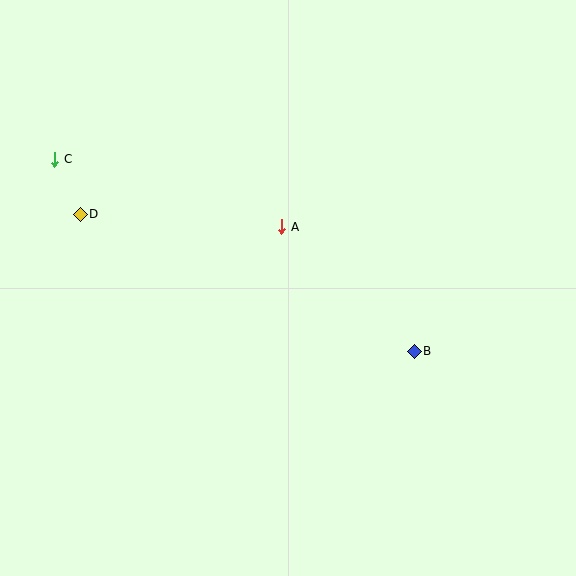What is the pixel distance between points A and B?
The distance between A and B is 182 pixels.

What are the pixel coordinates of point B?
Point B is at (414, 351).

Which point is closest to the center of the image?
Point A at (282, 227) is closest to the center.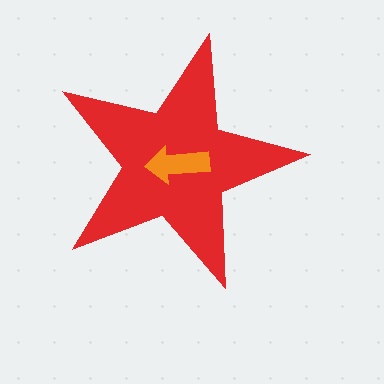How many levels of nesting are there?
2.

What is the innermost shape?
The orange arrow.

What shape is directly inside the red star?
The orange arrow.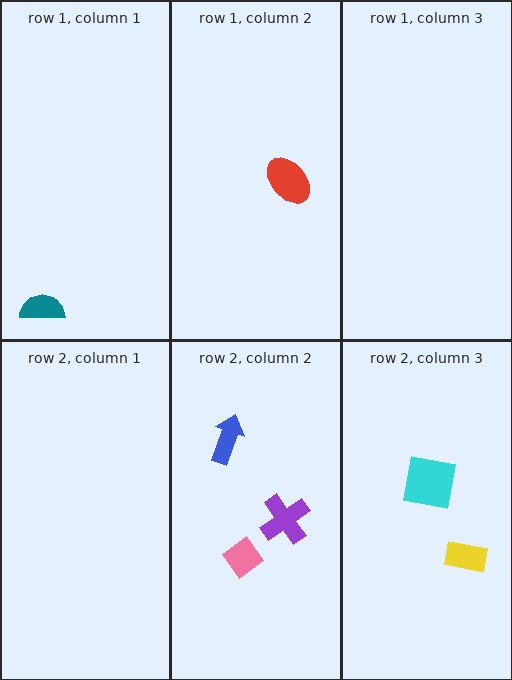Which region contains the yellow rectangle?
The row 2, column 3 region.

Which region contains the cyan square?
The row 2, column 3 region.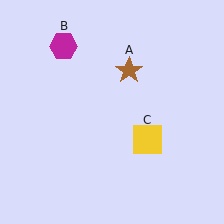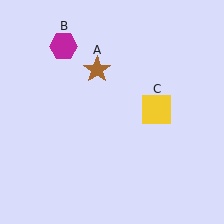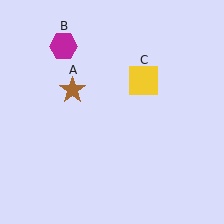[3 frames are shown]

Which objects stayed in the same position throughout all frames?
Magenta hexagon (object B) remained stationary.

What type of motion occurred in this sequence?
The brown star (object A), yellow square (object C) rotated counterclockwise around the center of the scene.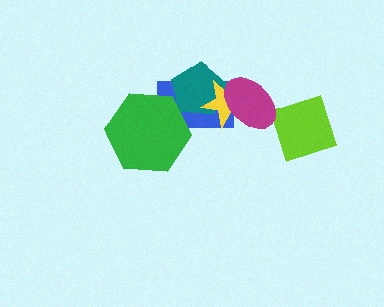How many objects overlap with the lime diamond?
1 object overlaps with the lime diamond.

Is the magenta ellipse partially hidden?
No, no other shape covers it.